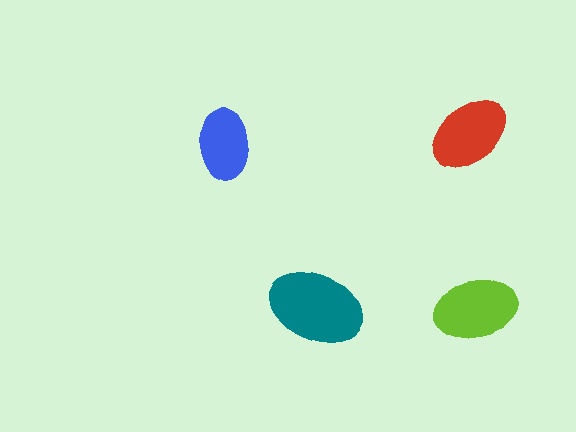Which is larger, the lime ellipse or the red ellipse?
The lime one.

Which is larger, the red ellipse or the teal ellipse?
The teal one.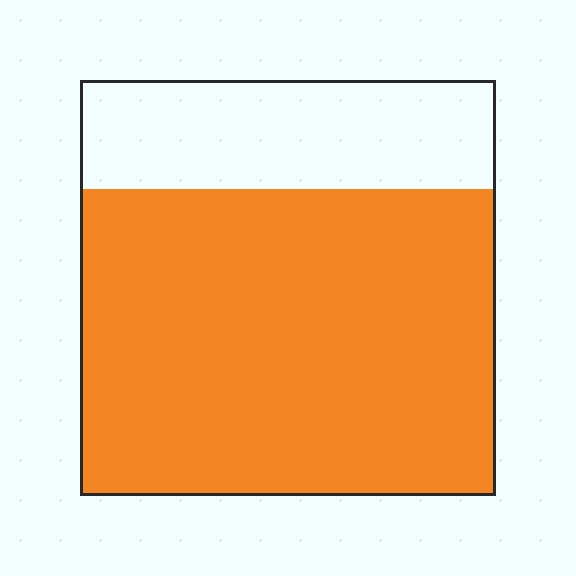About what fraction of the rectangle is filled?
About three quarters (3/4).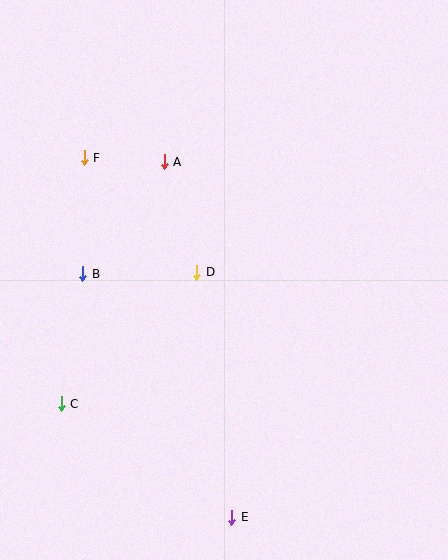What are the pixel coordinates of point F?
Point F is at (84, 158).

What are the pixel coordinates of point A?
Point A is at (164, 162).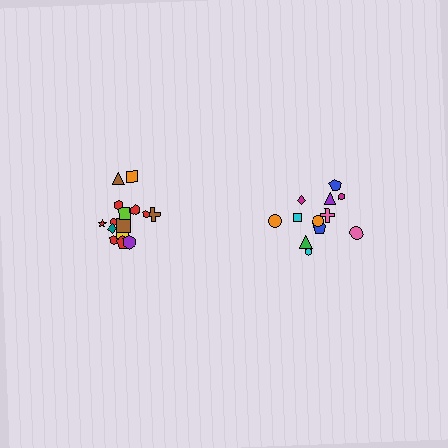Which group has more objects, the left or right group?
The left group.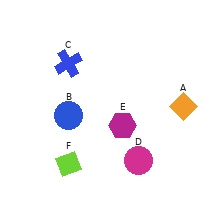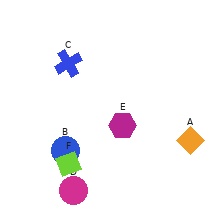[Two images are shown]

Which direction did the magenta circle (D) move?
The magenta circle (D) moved left.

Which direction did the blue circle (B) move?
The blue circle (B) moved down.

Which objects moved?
The objects that moved are: the orange diamond (A), the blue circle (B), the magenta circle (D).